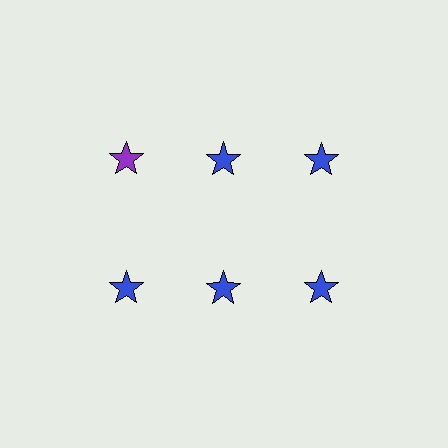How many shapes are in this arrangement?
There are 6 shapes arranged in a grid pattern.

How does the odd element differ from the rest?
It has a different color: purple instead of blue.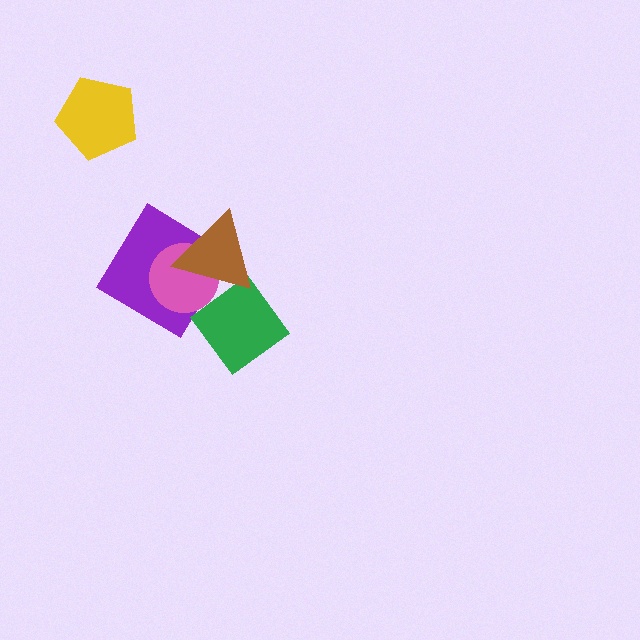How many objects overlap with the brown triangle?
3 objects overlap with the brown triangle.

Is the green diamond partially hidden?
Yes, it is partially covered by another shape.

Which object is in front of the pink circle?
The brown triangle is in front of the pink circle.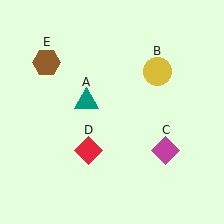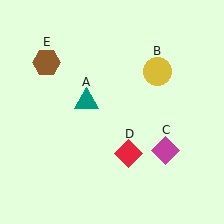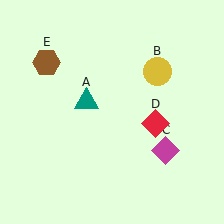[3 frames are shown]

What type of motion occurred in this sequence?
The red diamond (object D) rotated counterclockwise around the center of the scene.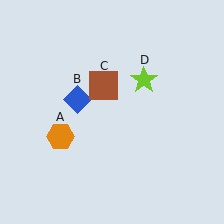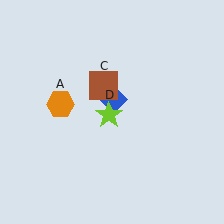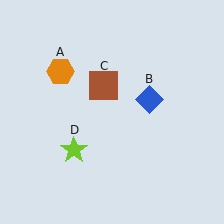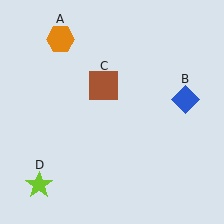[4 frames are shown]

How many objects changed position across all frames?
3 objects changed position: orange hexagon (object A), blue diamond (object B), lime star (object D).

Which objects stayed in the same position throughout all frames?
Brown square (object C) remained stationary.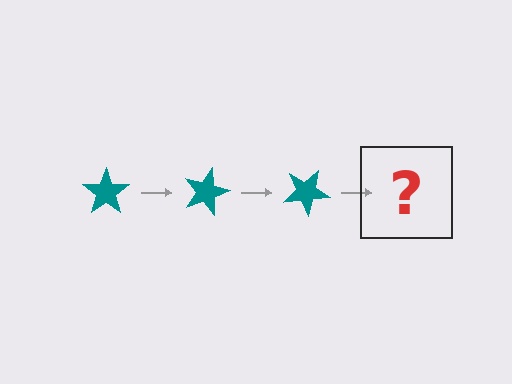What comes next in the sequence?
The next element should be a teal star rotated 45 degrees.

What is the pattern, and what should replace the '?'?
The pattern is that the star rotates 15 degrees each step. The '?' should be a teal star rotated 45 degrees.